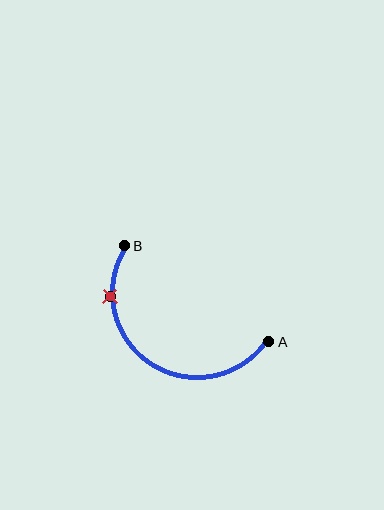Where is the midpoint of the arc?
The arc midpoint is the point on the curve farthest from the straight line joining A and B. It sits below that line.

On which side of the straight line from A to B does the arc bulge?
The arc bulges below the straight line connecting A and B.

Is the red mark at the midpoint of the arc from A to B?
No. The red mark lies on the arc but is closer to endpoint B. The arc midpoint would be at the point on the curve equidistant along the arc from both A and B.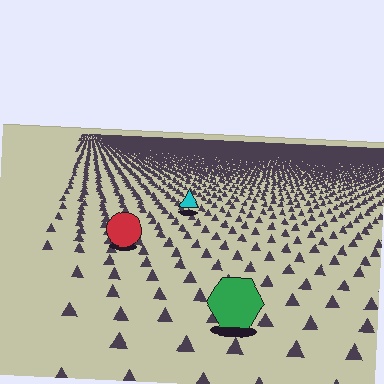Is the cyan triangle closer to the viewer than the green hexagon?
No. The green hexagon is closer — you can tell from the texture gradient: the ground texture is coarser near it.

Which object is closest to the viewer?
The green hexagon is closest. The texture marks near it are larger and more spread out.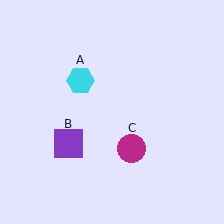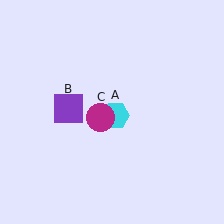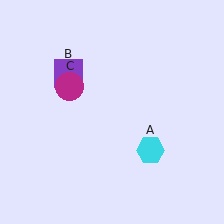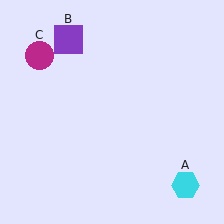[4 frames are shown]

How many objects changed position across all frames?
3 objects changed position: cyan hexagon (object A), purple square (object B), magenta circle (object C).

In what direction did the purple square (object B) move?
The purple square (object B) moved up.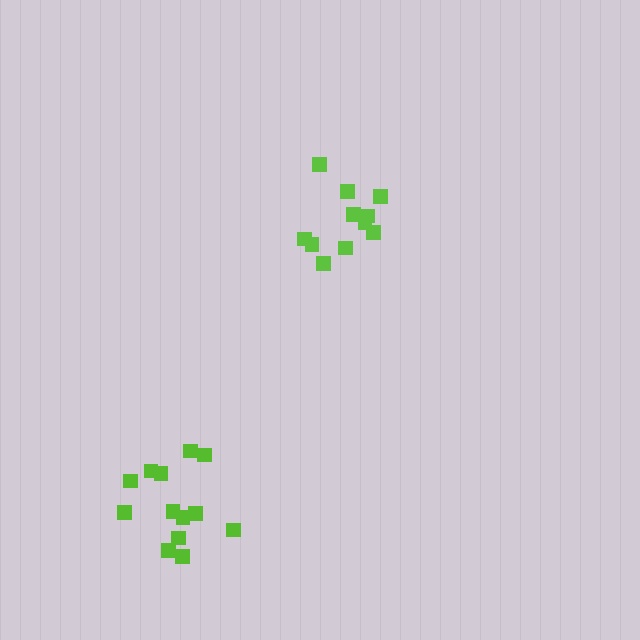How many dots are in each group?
Group 1: 11 dots, Group 2: 13 dots (24 total).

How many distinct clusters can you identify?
There are 2 distinct clusters.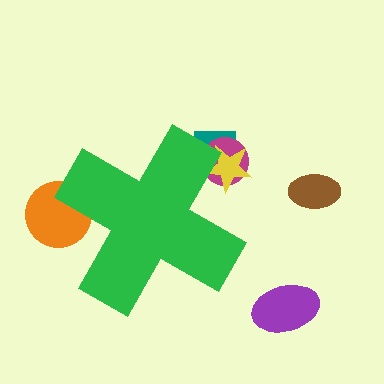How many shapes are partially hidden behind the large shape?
4 shapes are partially hidden.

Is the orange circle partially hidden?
Yes, the orange circle is partially hidden behind the green cross.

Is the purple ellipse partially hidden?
No, the purple ellipse is fully visible.